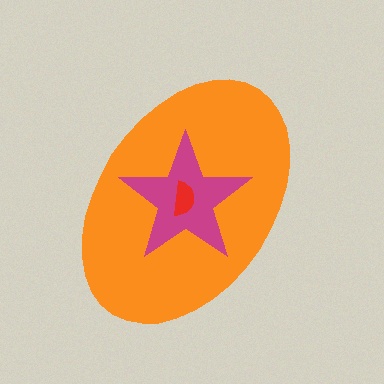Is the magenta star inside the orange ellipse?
Yes.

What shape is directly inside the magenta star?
The red semicircle.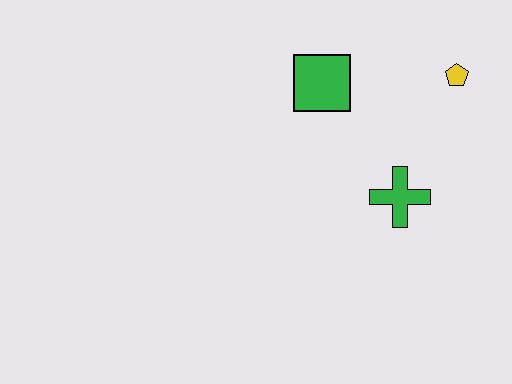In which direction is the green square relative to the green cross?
The green square is above the green cross.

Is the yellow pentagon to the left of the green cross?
No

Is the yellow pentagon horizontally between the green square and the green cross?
No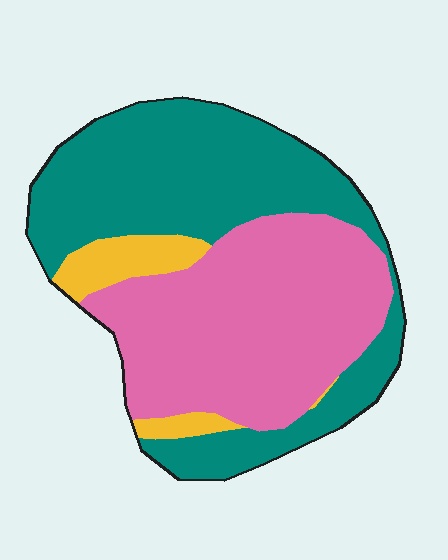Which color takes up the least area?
Yellow, at roughly 10%.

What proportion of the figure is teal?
Teal covers about 45% of the figure.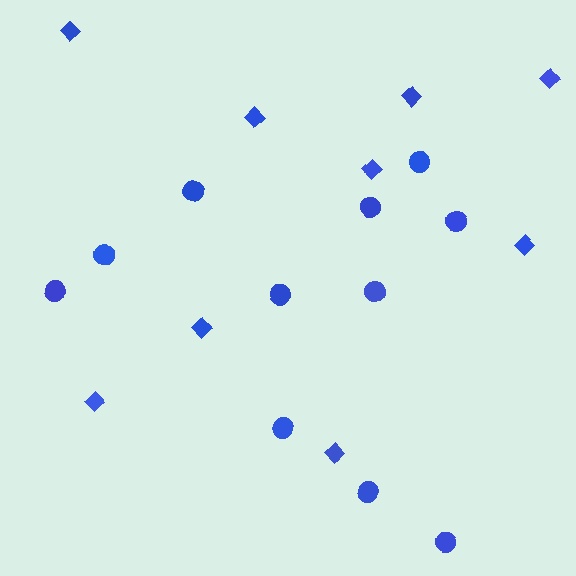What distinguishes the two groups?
There are 2 groups: one group of diamonds (9) and one group of circles (11).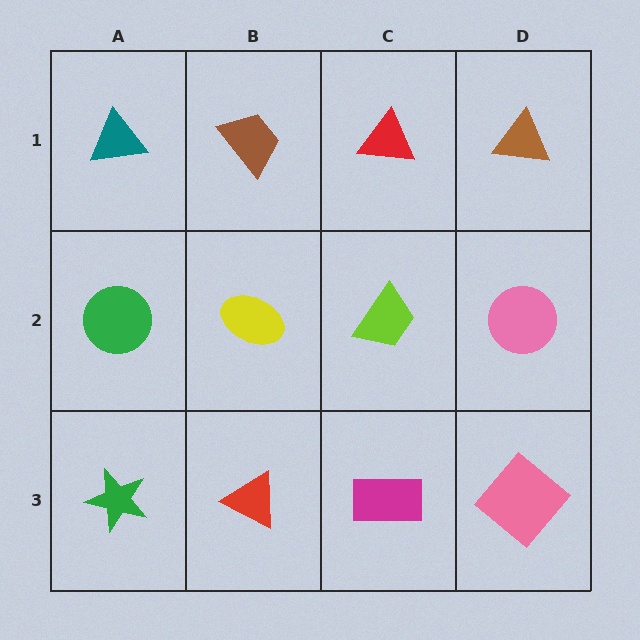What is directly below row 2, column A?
A green star.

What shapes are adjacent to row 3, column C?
A lime trapezoid (row 2, column C), a red triangle (row 3, column B), a pink diamond (row 3, column D).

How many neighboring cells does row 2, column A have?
3.